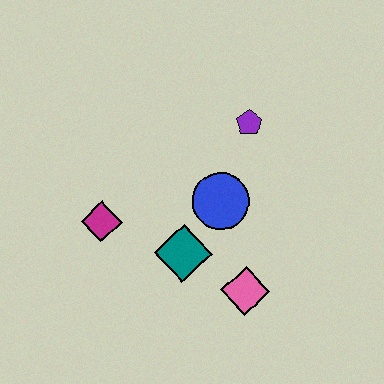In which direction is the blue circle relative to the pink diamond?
The blue circle is above the pink diamond.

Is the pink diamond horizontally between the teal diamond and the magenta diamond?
No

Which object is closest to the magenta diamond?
The teal diamond is closest to the magenta diamond.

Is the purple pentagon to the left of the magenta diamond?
No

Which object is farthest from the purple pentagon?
The magenta diamond is farthest from the purple pentagon.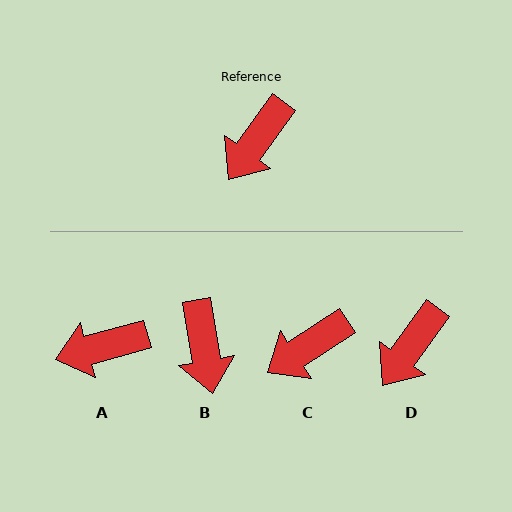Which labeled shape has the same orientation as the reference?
D.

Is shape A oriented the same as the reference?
No, it is off by about 39 degrees.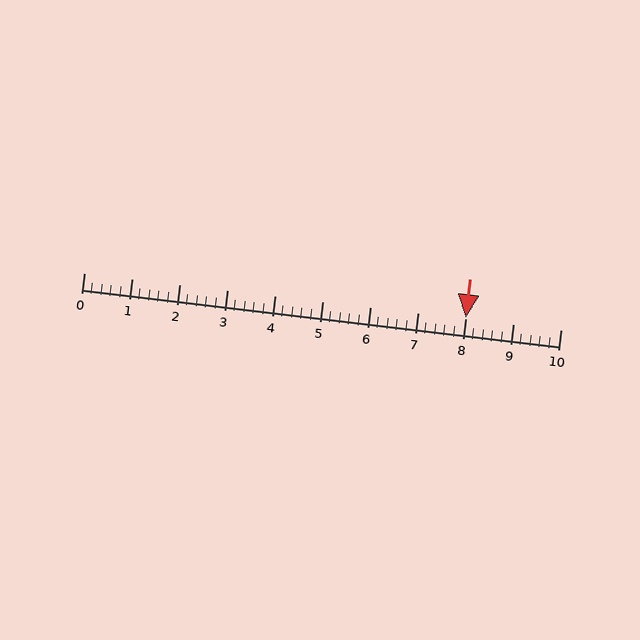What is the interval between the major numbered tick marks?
The major tick marks are spaced 1 units apart.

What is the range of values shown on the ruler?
The ruler shows values from 0 to 10.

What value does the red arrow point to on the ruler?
The red arrow points to approximately 8.0.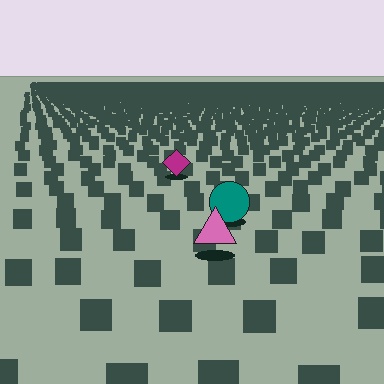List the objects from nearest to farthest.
From nearest to farthest: the pink triangle, the teal circle, the magenta diamond.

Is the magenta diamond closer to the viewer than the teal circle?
No. The teal circle is closer — you can tell from the texture gradient: the ground texture is coarser near it.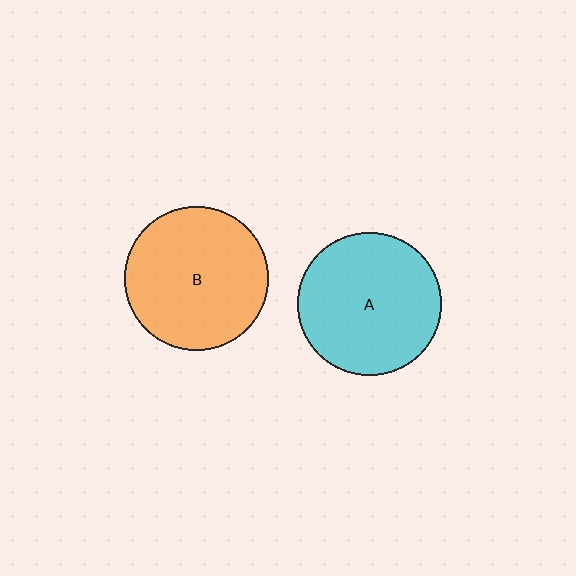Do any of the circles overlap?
No, none of the circles overlap.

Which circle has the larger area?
Circle B (orange).